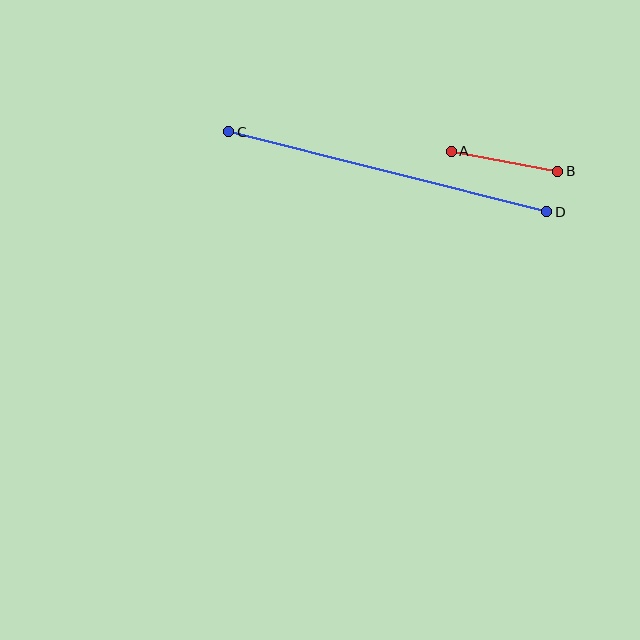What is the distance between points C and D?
The distance is approximately 328 pixels.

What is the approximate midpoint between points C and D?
The midpoint is at approximately (388, 172) pixels.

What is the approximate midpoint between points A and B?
The midpoint is at approximately (504, 161) pixels.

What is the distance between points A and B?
The distance is approximately 108 pixels.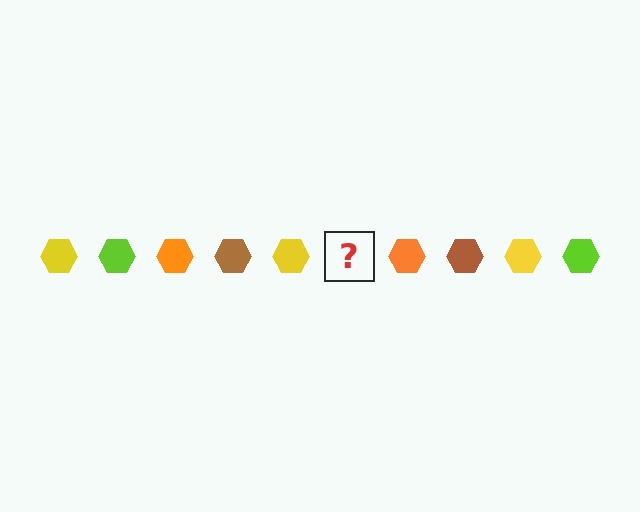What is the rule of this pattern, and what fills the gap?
The rule is that the pattern cycles through yellow, lime, orange, brown hexagons. The gap should be filled with a lime hexagon.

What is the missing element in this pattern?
The missing element is a lime hexagon.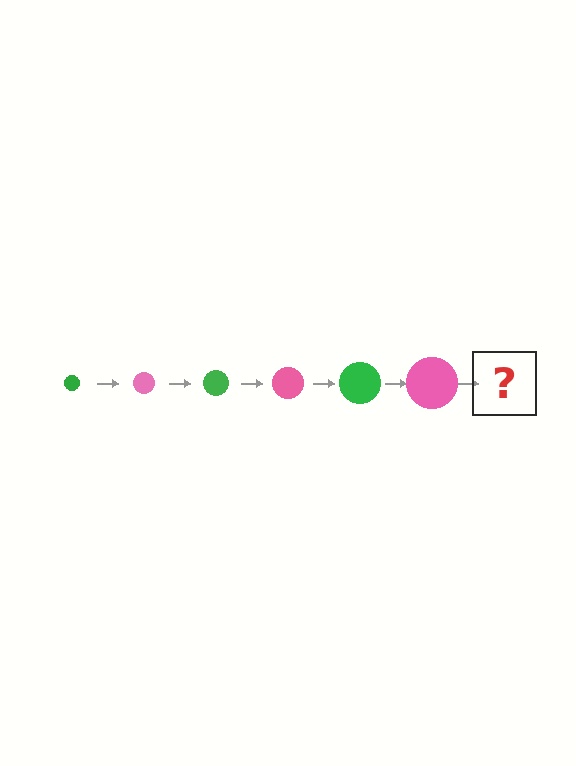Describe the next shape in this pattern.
It should be a green circle, larger than the previous one.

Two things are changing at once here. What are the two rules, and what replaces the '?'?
The two rules are that the circle grows larger each step and the color cycles through green and pink. The '?' should be a green circle, larger than the previous one.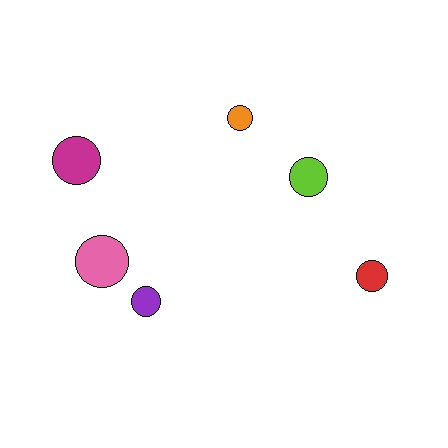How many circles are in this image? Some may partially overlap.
There are 6 circles.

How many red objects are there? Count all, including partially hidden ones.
There is 1 red object.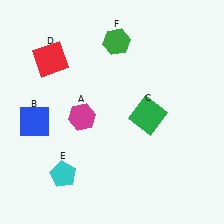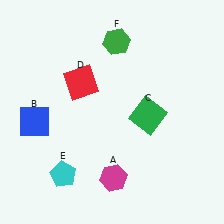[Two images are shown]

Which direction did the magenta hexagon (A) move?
The magenta hexagon (A) moved down.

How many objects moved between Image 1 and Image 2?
2 objects moved between the two images.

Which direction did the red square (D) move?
The red square (D) moved right.